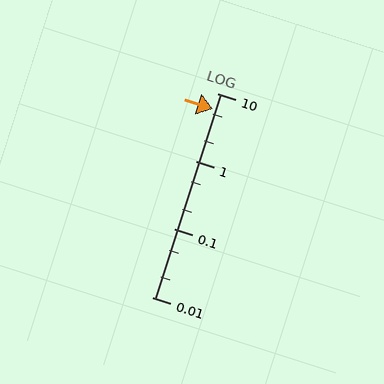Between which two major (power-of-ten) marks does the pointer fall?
The pointer is between 1 and 10.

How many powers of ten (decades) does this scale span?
The scale spans 3 decades, from 0.01 to 10.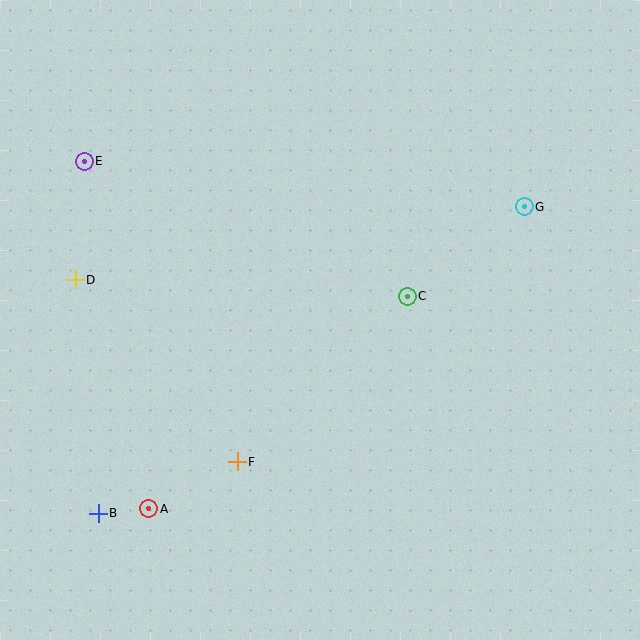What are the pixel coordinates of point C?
Point C is at (407, 296).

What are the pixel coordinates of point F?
Point F is at (237, 462).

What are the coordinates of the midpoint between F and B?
The midpoint between F and B is at (168, 487).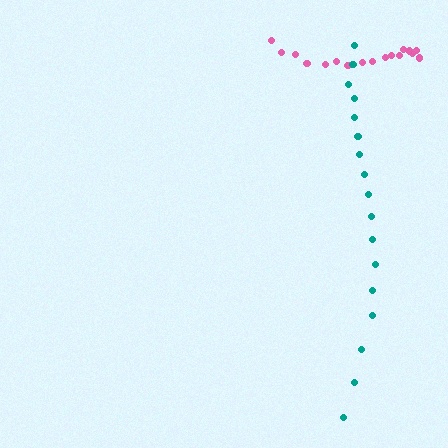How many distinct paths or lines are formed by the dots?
There are 2 distinct paths.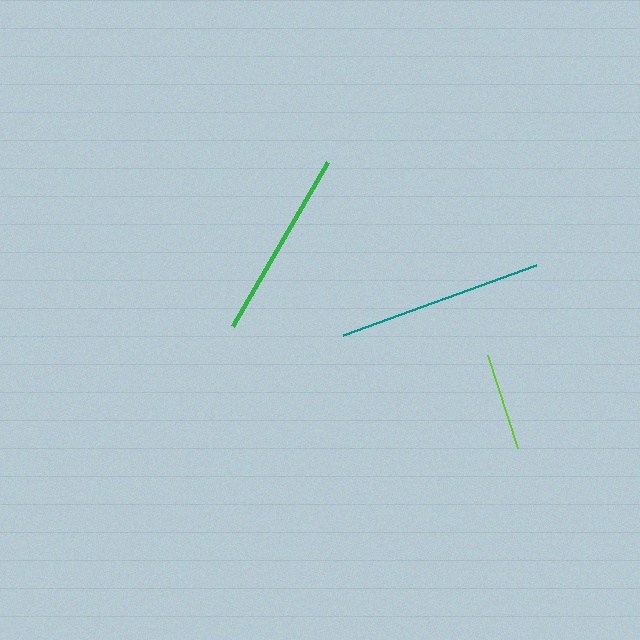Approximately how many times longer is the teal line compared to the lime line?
The teal line is approximately 2.1 times the length of the lime line.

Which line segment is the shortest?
The lime line is the shortest at approximately 98 pixels.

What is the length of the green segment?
The green segment is approximately 190 pixels long.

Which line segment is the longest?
The teal line is the longest at approximately 206 pixels.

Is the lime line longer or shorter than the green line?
The green line is longer than the lime line.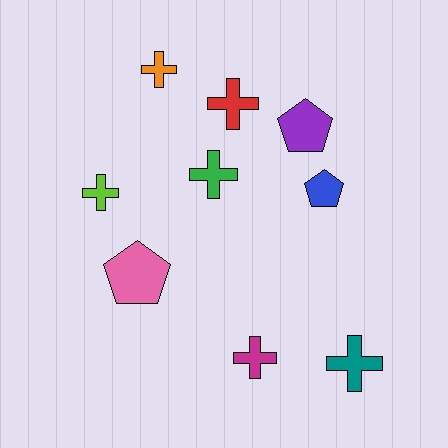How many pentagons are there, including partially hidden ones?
There are 3 pentagons.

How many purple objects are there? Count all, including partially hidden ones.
There is 1 purple object.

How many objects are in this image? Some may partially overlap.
There are 9 objects.